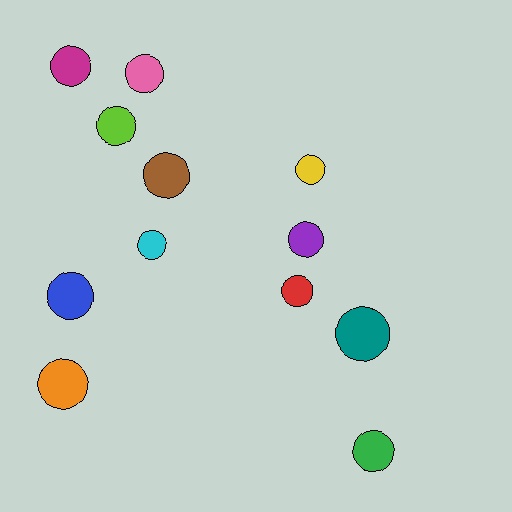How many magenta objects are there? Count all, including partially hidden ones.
There is 1 magenta object.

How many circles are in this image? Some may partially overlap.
There are 12 circles.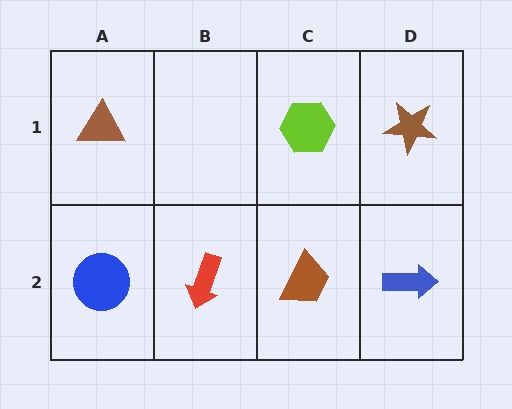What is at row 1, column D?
A brown star.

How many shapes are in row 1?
3 shapes.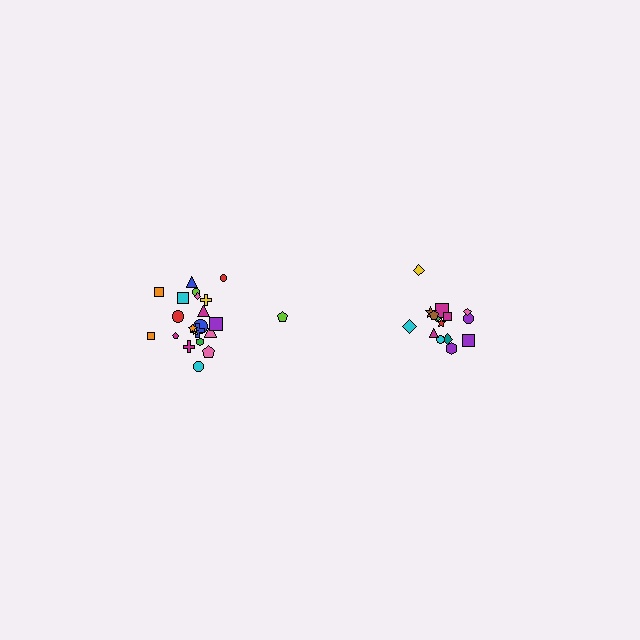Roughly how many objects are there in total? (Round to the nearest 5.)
Roughly 35 objects in total.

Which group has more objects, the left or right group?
The left group.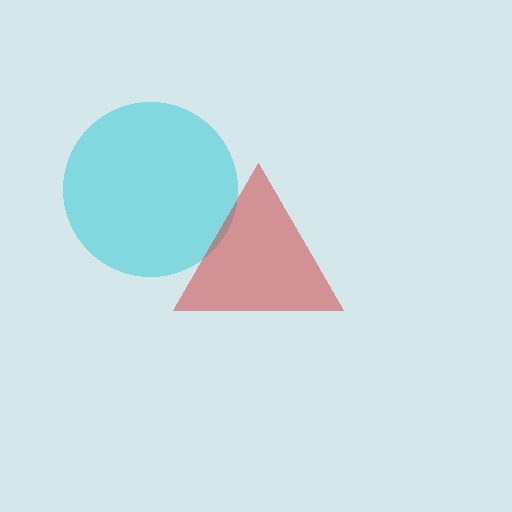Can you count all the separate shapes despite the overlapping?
Yes, there are 2 separate shapes.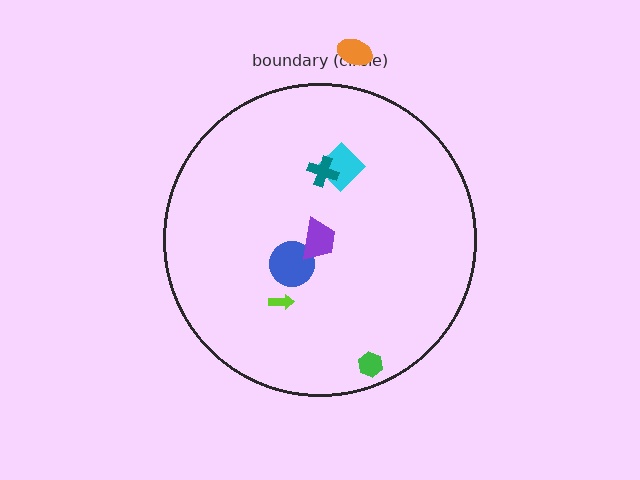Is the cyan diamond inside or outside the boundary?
Inside.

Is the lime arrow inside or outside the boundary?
Inside.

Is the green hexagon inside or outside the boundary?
Inside.